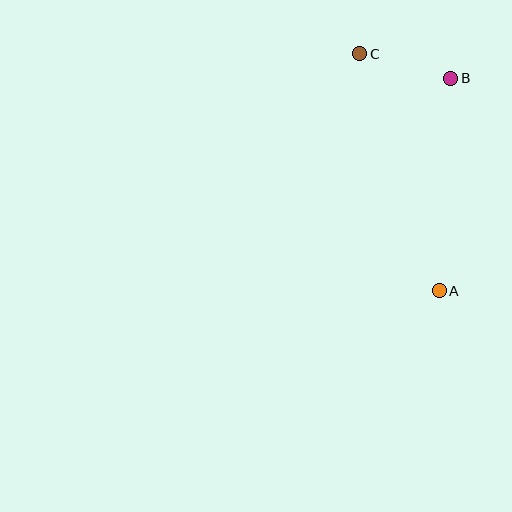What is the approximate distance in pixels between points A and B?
The distance between A and B is approximately 213 pixels.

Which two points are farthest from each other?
Points A and C are farthest from each other.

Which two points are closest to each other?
Points B and C are closest to each other.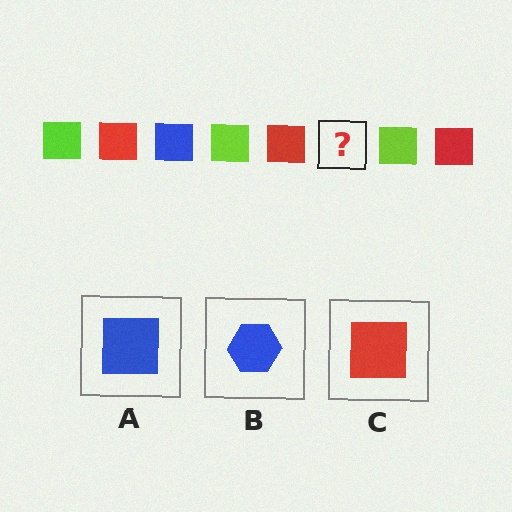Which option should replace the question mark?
Option A.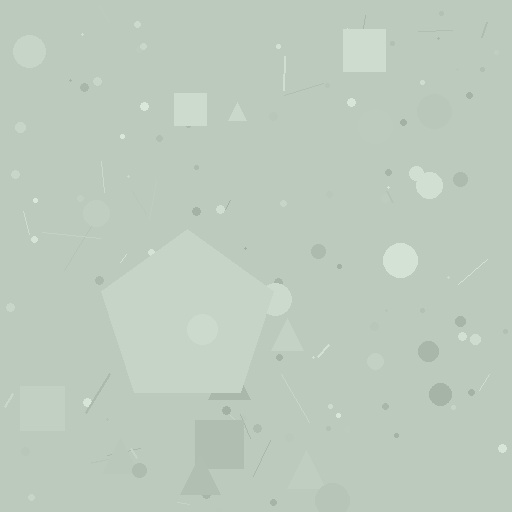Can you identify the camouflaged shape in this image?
The camouflaged shape is a pentagon.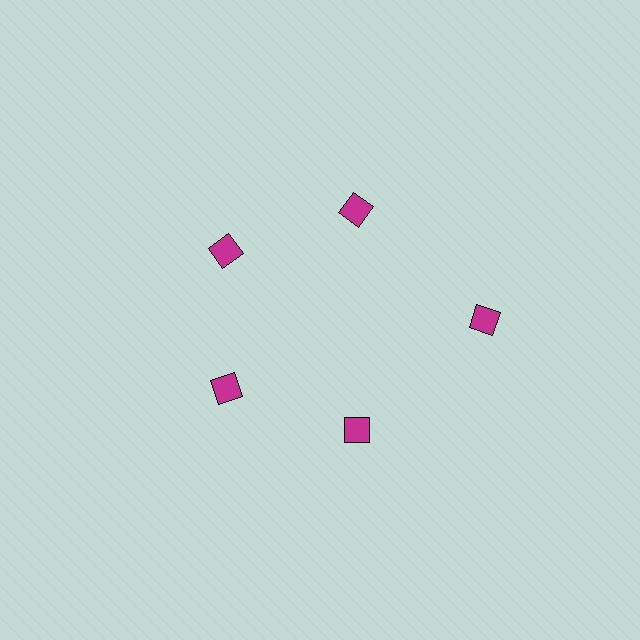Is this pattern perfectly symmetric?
No. The 5 magenta diamonds are arranged in a ring, but one element near the 3 o'clock position is pushed outward from the center, breaking the 5-fold rotational symmetry.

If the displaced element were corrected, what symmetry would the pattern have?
It would have 5-fold rotational symmetry — the pattern would map onto itself every 72 degrees.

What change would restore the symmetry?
The symmetry would be restored by moving it inward, back onto the ring so that all 5 diamonds sit at equal angles and equal distance from the center.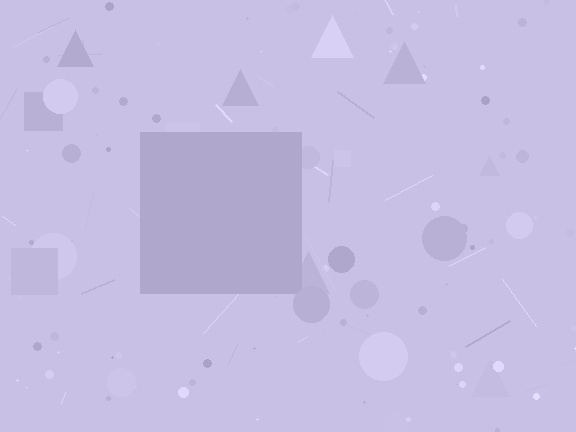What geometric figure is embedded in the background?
A square is embedded in the background.